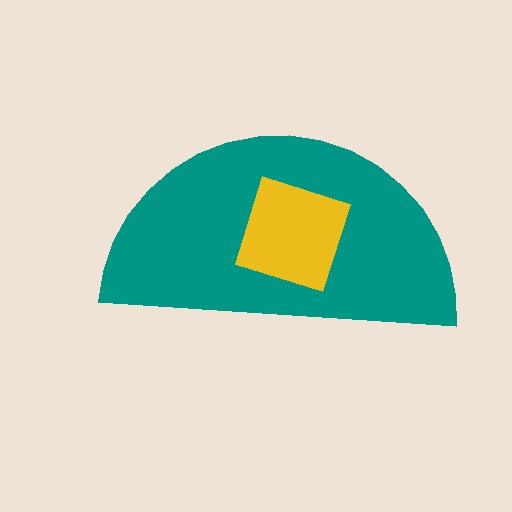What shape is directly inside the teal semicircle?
The yellow square.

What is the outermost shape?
The teal semicircle.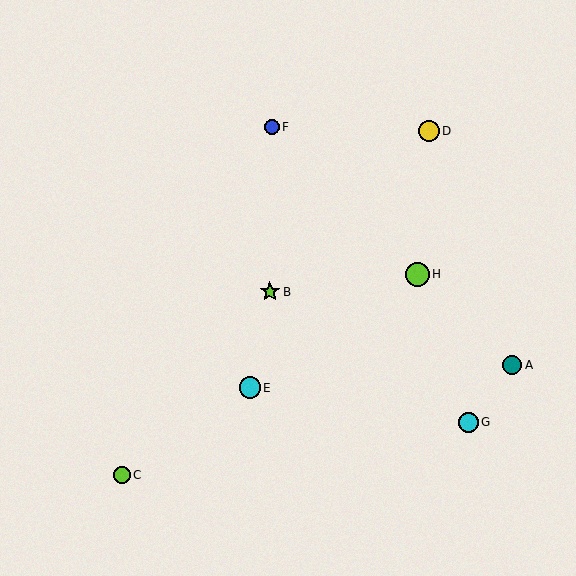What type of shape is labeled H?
Shape H is a lime circle.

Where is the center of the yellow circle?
The center of the yellow circle is at (429, 131).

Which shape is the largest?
The lime circle (labeled H) is the largest.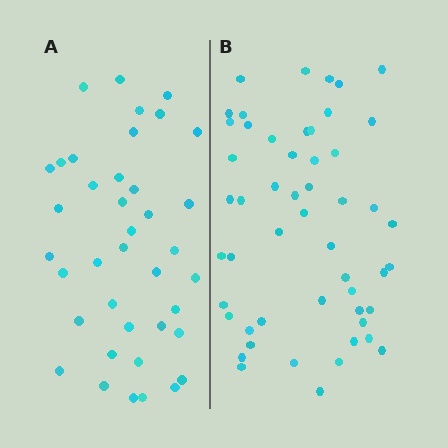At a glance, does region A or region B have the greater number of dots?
Region B (the right region) has more dots.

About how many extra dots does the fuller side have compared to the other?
Region B has approximately 15 more dots than region A.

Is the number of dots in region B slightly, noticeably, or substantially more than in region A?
Region B has noticeably more, but not dramatically so. The ratio is roughly 1.3 to 1.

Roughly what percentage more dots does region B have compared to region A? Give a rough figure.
About 35% more.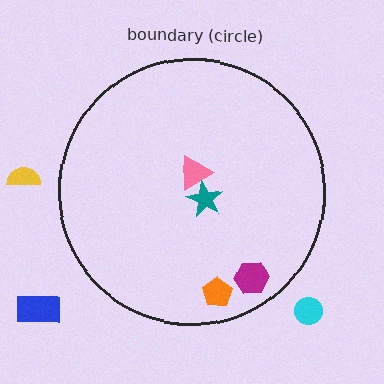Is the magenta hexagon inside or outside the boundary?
Inside.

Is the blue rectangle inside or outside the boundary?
Outside.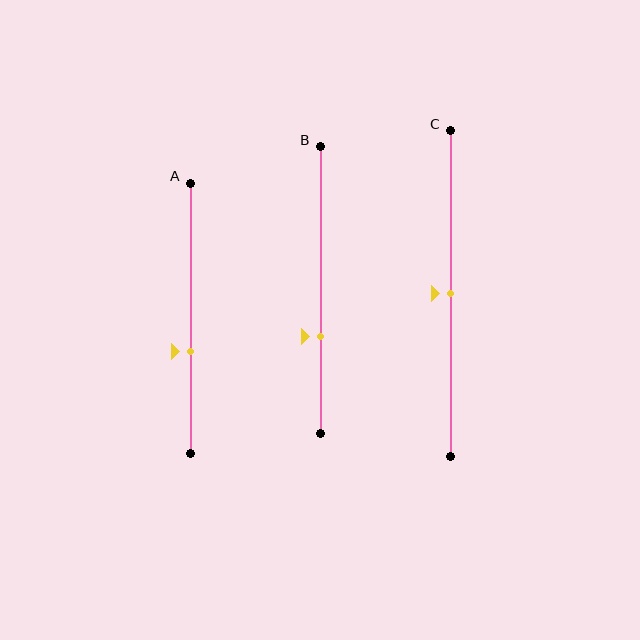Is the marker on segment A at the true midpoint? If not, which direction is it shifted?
No, the marker on segment A is shifted downward by about 12% of the segment length.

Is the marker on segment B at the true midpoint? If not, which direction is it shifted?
No, the marker on segment B is shifted downward by about 16% of the segment length.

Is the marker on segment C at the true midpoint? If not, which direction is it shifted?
Yes, the marker on segment C is at the true midpoint.